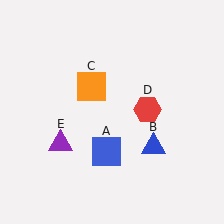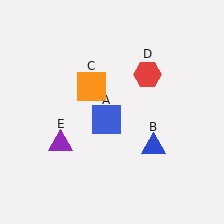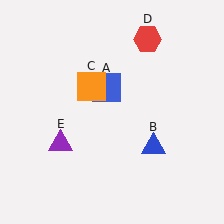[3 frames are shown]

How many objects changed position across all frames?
2 objects changed position: blue square (object A), red hexagon (object D).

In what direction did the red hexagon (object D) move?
The red hexagon (object D) moved up.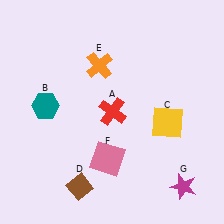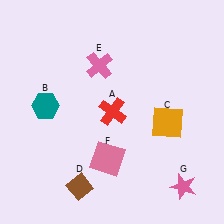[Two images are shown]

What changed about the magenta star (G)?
In Image 1, G is magenta. In Image 2, it changed to pink.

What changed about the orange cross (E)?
In Image 1, E is orange. In Image 2, it changed to pink.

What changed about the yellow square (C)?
In Image 1, C is yellow. In Image 2, it changed to orange.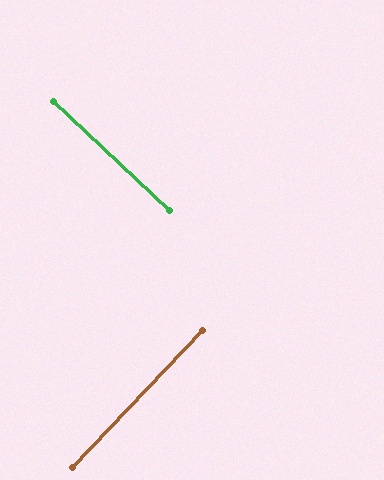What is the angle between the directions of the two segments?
Approximately 90 degrees.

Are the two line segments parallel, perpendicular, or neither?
Perpendicular — they meet at approximately 90°.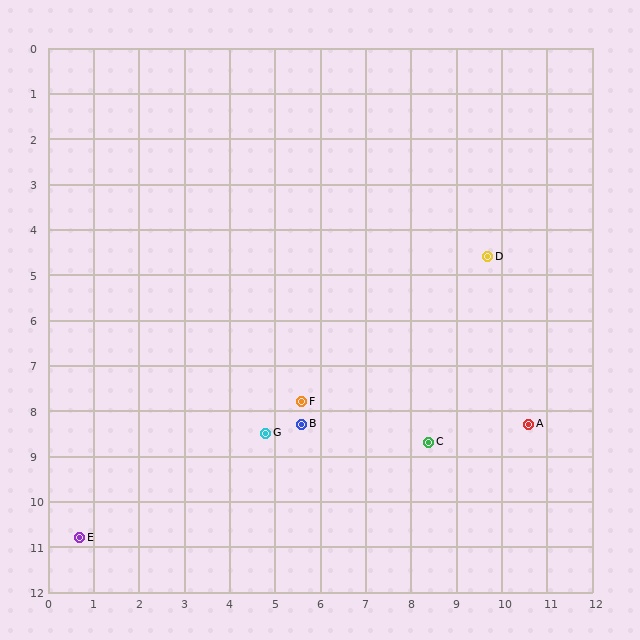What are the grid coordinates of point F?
Point F is at approximately (5.6, 7.8).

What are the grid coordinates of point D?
Point D is at approximately (9.7, 4.6).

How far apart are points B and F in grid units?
Points B and F are about 0.5 grid units apart.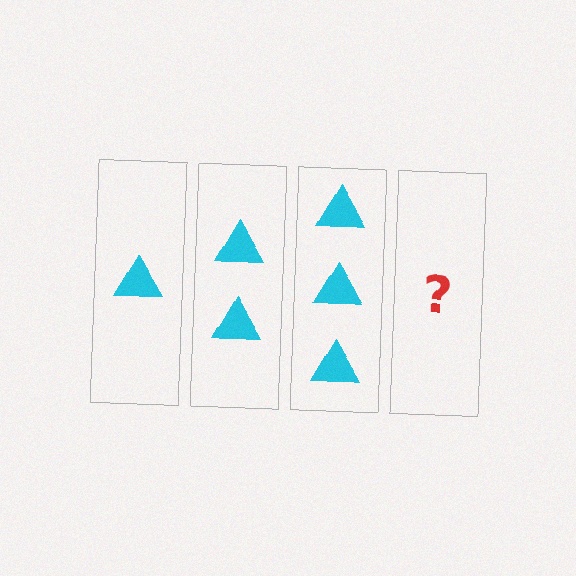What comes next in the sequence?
The next element should be 4 triangles.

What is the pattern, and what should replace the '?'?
The pattern is that each step adds one more triangle. The '?' should be 4 triangles.